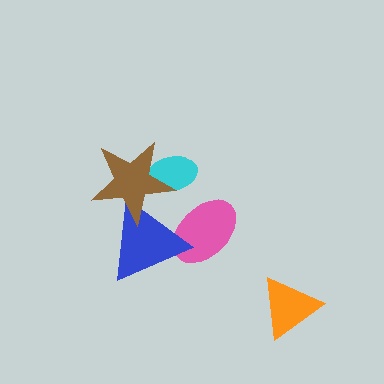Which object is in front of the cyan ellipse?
The brown star is in front of the cyan ellipse.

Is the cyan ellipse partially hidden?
Yes, it is partially covered by another shape.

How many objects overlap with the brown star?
2 objects overlap with the brown star.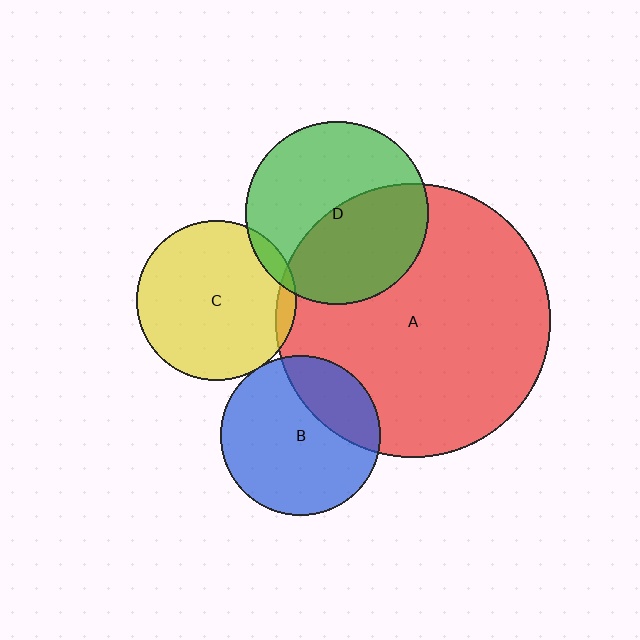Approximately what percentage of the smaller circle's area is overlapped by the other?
Approximately 45%.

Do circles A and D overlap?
Yes.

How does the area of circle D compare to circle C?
Approximately 1.3 times.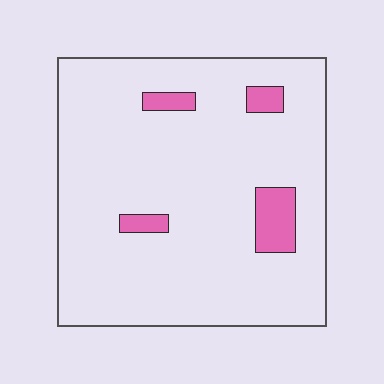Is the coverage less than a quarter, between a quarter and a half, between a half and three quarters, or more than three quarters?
Less than a quarter.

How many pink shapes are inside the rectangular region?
4.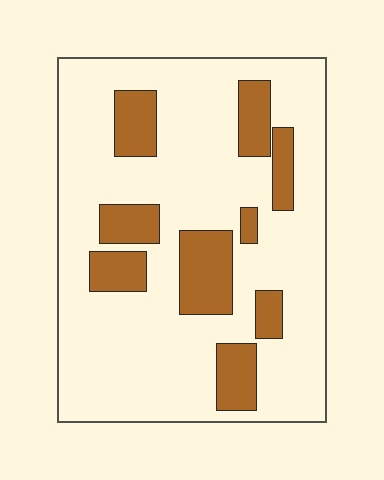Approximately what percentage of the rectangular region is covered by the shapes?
Approximately 20%.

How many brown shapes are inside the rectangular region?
9.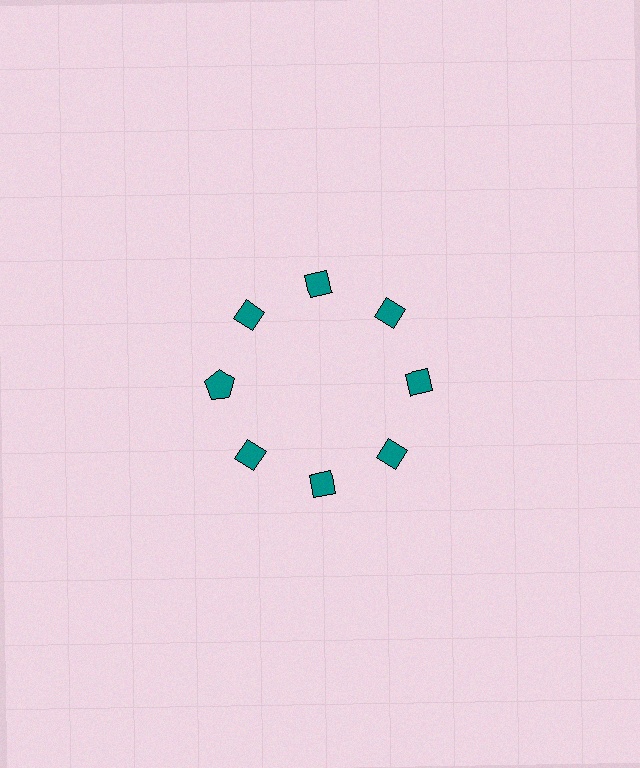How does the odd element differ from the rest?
It has a different shape: pentagon instead of diamond.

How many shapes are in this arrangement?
There are 8 shapes arranged in a ring pattern.